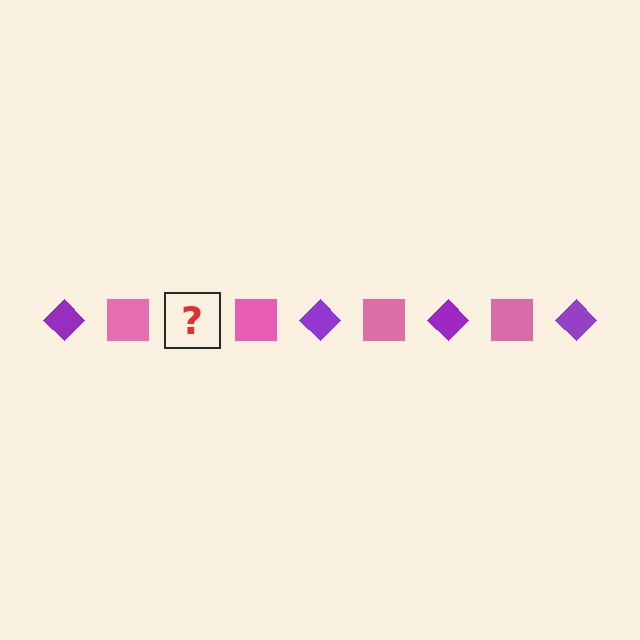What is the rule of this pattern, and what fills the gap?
The rule is that the pattern alternates between purple diamond and pink square. The gap should be filled with a purple diamond.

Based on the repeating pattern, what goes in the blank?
The blank should be a purple diamond.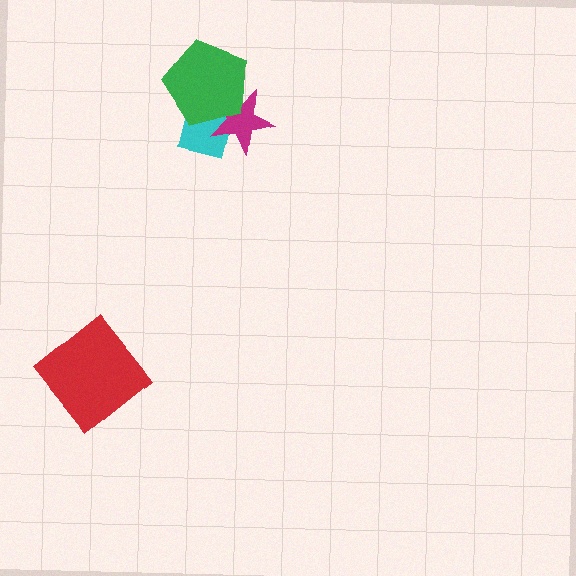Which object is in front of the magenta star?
The green pentagon is in front of the magenta star.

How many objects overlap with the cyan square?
2 objects overlap with the cyan square.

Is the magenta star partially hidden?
Yes, it is partially covered by another shape.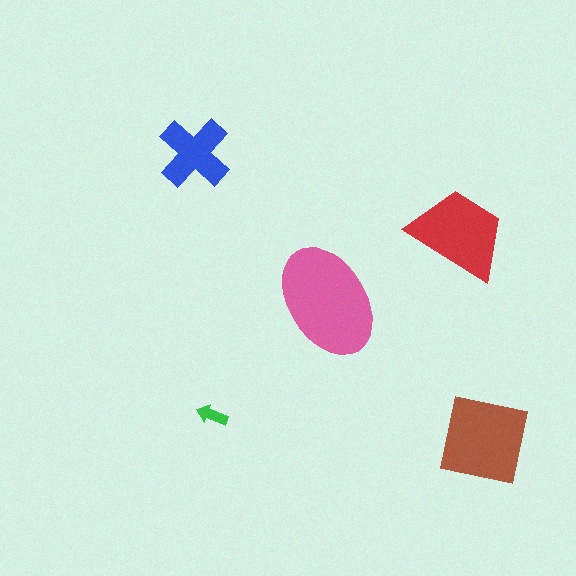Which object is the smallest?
The green arrow.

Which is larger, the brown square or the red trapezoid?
The brown square.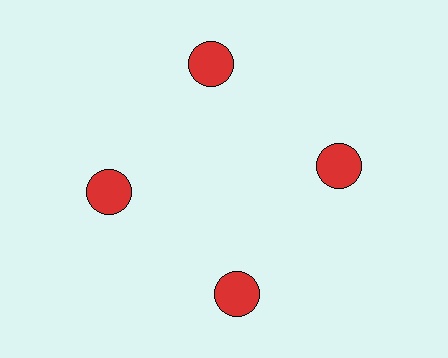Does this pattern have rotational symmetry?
Yes, this pattern has 4-fold rotational symmetry. It looks the same after rotating 90 degrees around the center.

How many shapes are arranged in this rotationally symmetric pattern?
There are 4 shapes, arranged in 4 groups of 1.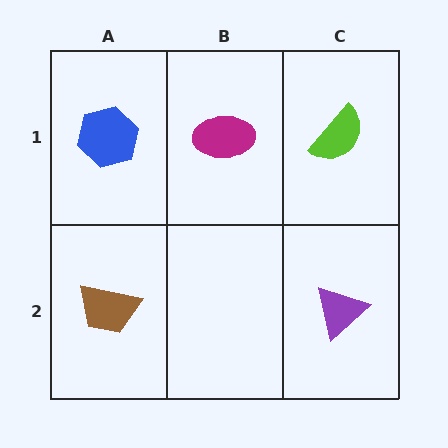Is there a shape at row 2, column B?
No, that cell is empty.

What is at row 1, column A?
A blue hexagon.